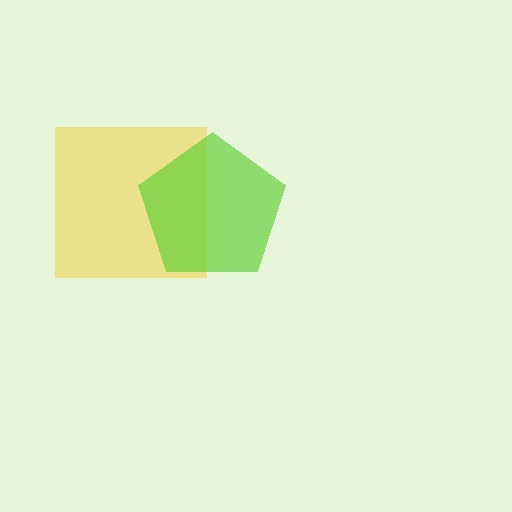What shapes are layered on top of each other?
The layered shapes are: a yellow square, a lime pentagon.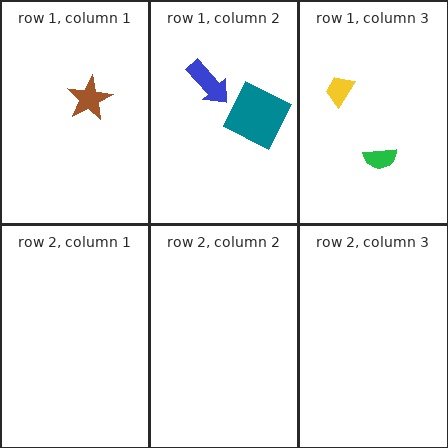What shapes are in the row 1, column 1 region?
The brown star.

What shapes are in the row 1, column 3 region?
The yellow trapezoid, the green semicircle.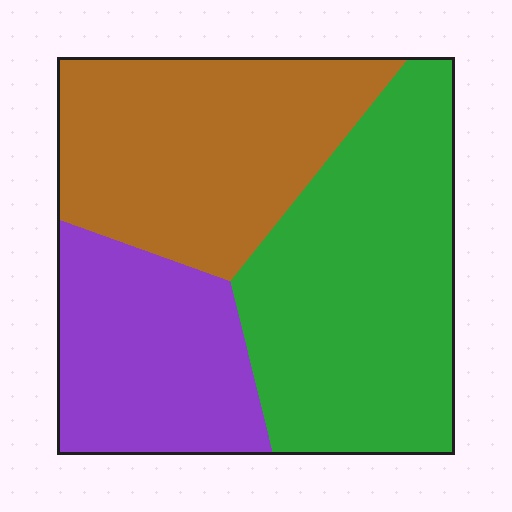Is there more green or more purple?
Green.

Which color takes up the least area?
Purple, at roughly 25%.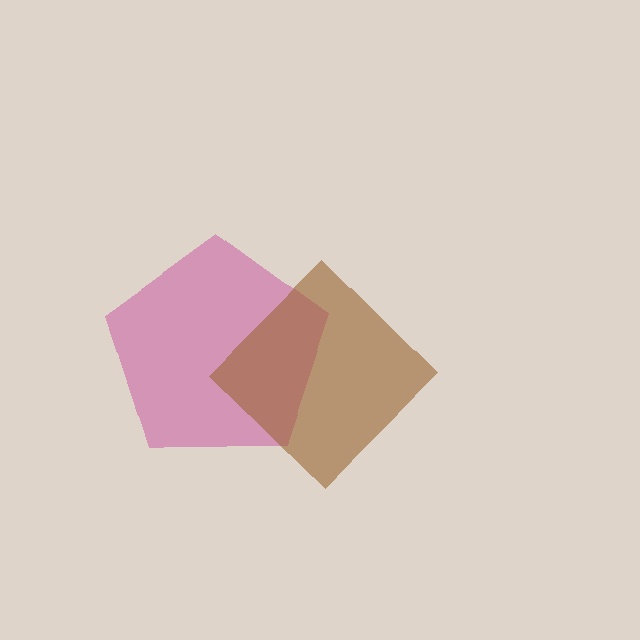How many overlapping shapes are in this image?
There are 2 overlapping shapes in the image.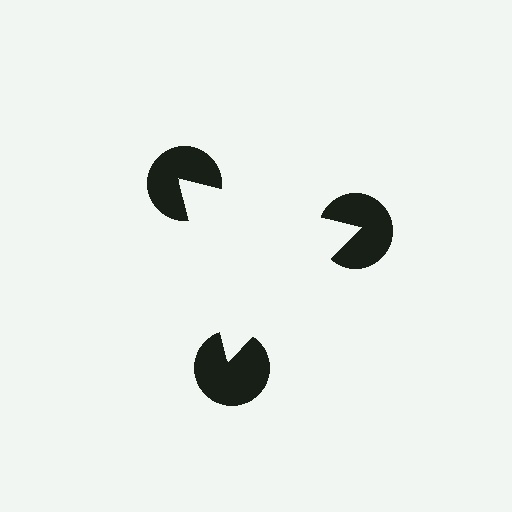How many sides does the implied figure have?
3 sides.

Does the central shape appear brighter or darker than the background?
It typically appears slightly brighter than the background, even though no actual brightness change is drawn.